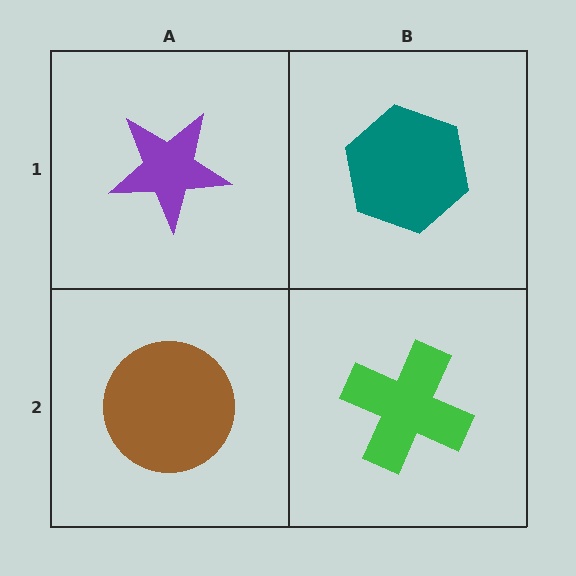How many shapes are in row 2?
2 shapes.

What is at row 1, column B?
A teal hexagon.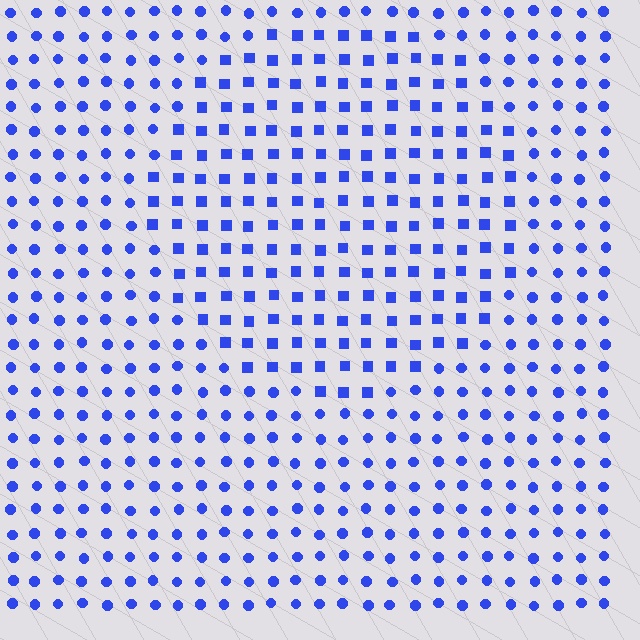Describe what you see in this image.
The image is filled with small blue elements arranged in a uniform grid. A circle-shaped region contains squares, while the surrounding area contains circles. The boundary is defined purely by the change in element shape.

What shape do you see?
I see a circle.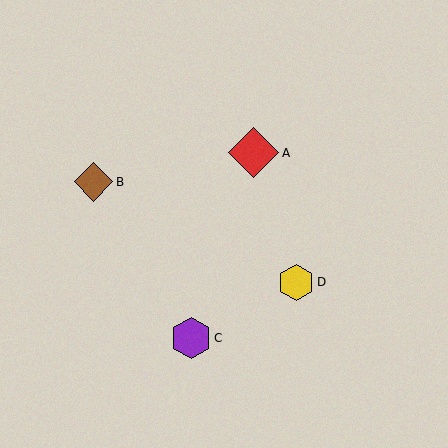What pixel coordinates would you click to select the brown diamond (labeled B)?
Click at (93, 182) to select the brown diamond B.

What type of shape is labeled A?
Shape A is a red diamond.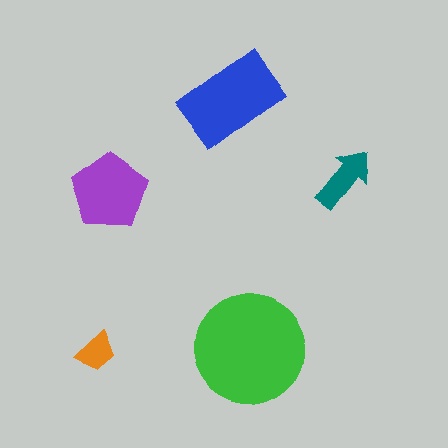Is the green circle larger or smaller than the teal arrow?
Larger.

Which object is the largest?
The green circle.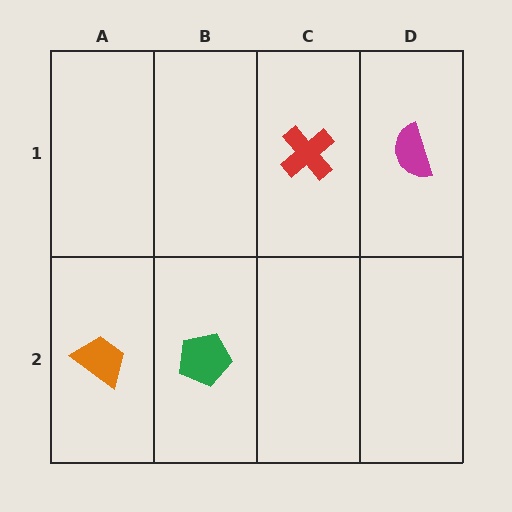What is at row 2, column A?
An orange trapezoid.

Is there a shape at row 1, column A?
No, that cell is empty.